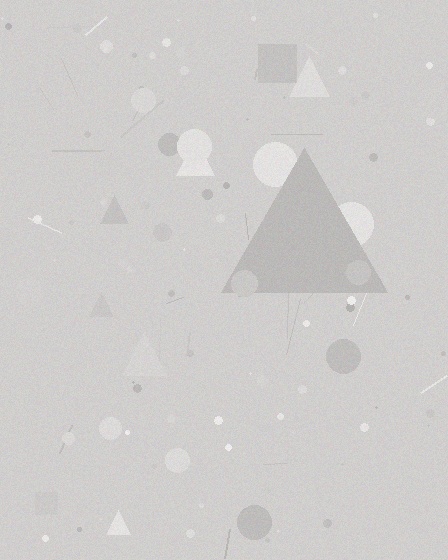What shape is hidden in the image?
A triangle is hidden in the image.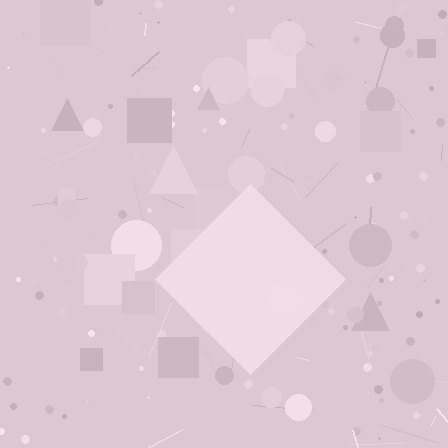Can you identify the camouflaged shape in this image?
The camouflaged shape is a diamond.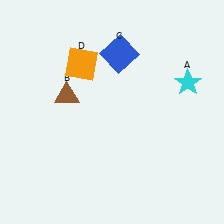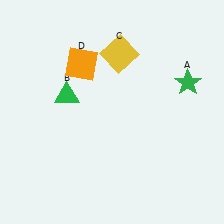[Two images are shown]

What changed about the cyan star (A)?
In Image 1, A is cyan. In Image 2, it changed to green.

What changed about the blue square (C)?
In Image 1, C is blue. In Image 2, it changed to yellow.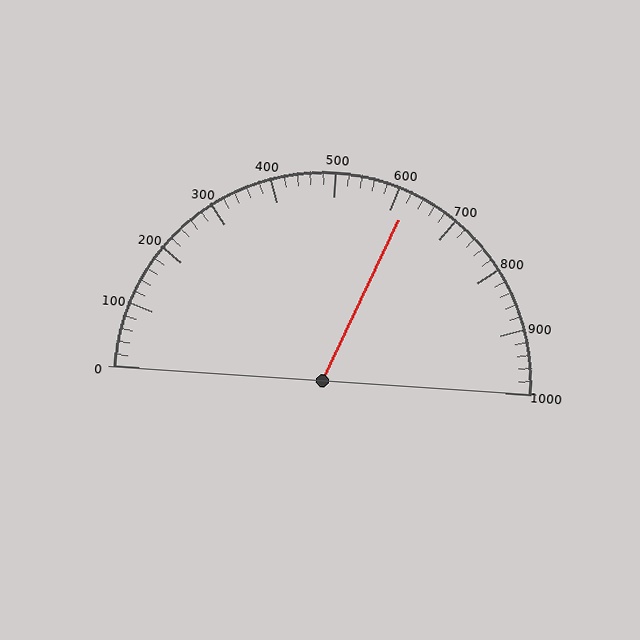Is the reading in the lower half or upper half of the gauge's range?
The reading is in the upper half of the range (0 to 1000).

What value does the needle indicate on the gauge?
The needle indicates approximately 620.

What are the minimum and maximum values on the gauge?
The gauge ranges from 0 to 1000.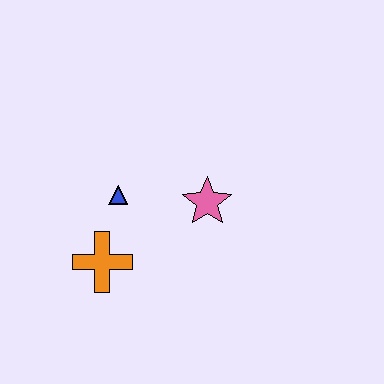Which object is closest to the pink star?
The blue triangle is closest to the pink star.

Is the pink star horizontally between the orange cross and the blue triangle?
No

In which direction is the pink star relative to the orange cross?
The pink star is to the right of the orange cross.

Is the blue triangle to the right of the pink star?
No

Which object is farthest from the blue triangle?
The pink star is farthest from the blue triangle.